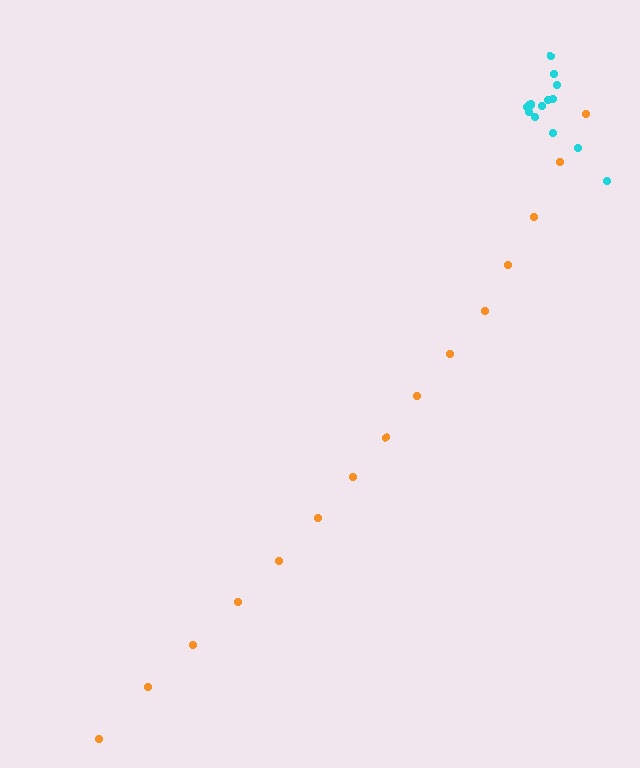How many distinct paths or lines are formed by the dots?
There are 2 distinct paths.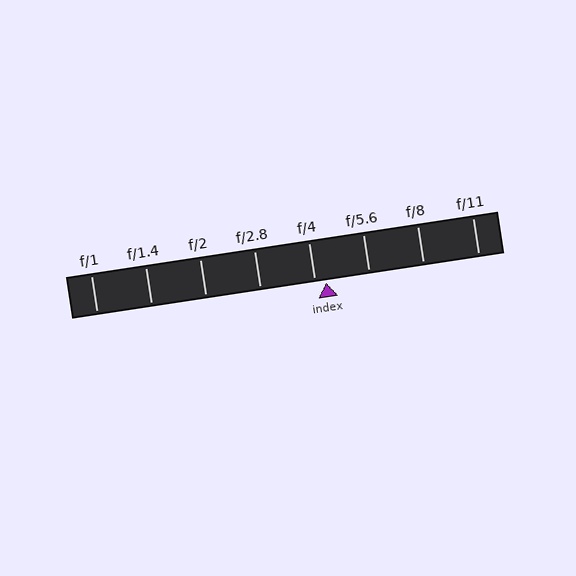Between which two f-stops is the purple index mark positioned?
The index mark is between f/4 and f/5.6.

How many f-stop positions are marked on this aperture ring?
There are 8 f-stop positions marked.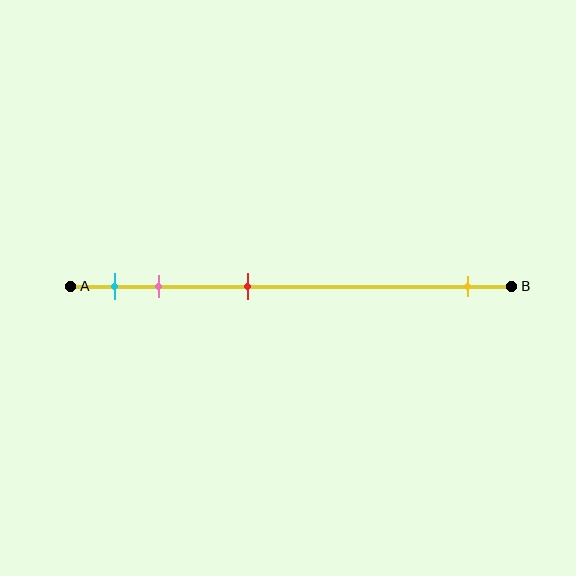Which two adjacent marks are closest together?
The cyan and pink marks are the closest adjacent pair.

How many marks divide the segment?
There are 4 marks dividing the segment.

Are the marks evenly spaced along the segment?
No, the marks are not evenly spaced.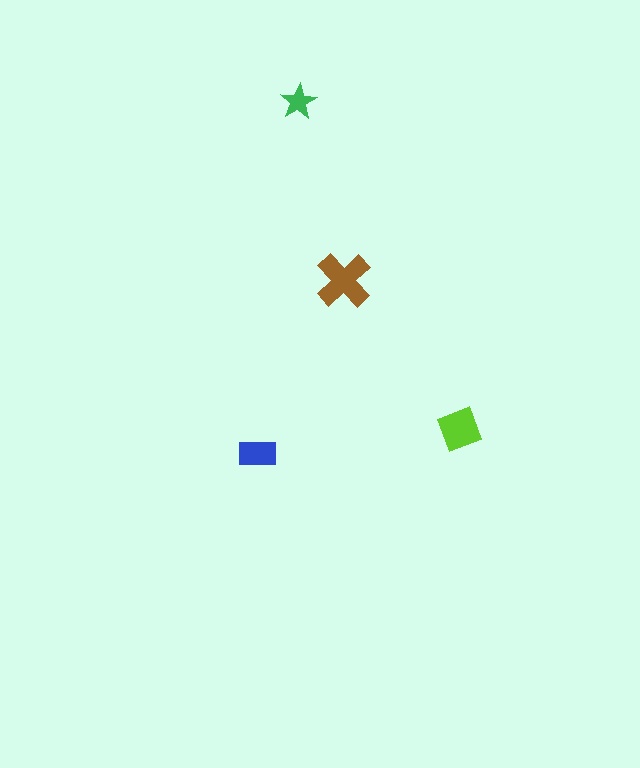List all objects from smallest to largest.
The green star, the blue rectangle, the lime diamond, the brown cross.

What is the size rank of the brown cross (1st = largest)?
1st.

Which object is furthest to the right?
The lime diamond is rightmost.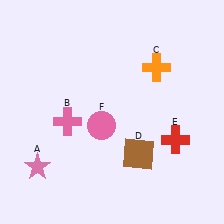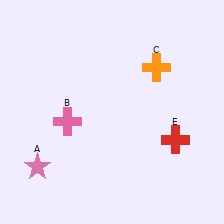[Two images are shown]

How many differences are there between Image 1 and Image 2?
There are 2 differences between the two images.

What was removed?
The pink circle (F), the brown square (D) were removed in Image 2.